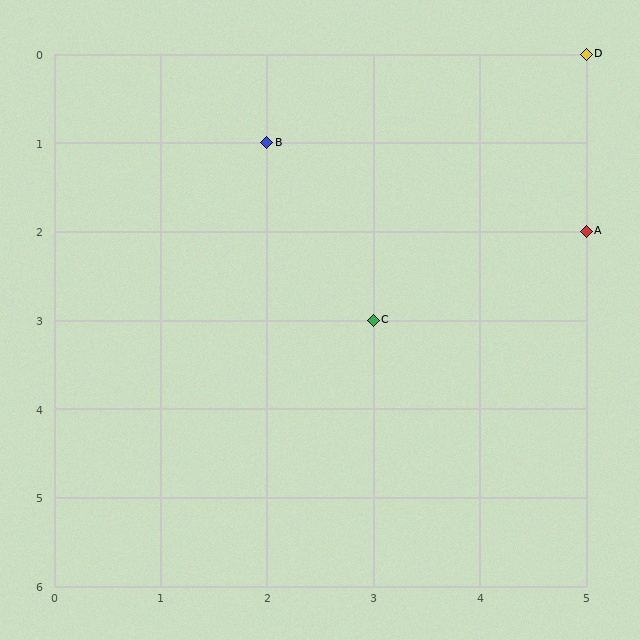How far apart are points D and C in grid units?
Points D and C are 2 columns and 3 rows apart (about 3.6 grid units diagonally).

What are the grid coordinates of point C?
Point C is at grid coordinates (3, 3).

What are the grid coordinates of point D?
Point D is at grid coordinates (5, 0).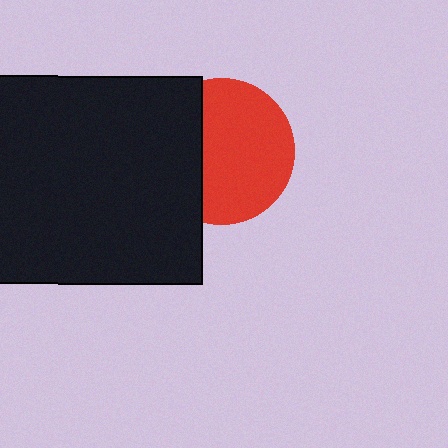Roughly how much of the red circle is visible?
Most of it is visible (roughly 66%).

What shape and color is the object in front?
The object in front is a black square.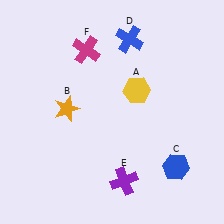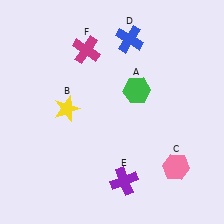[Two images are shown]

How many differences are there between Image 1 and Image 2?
There are 3 differences between the two images.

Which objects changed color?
A changed from yellow to green. B changed from orange to yellow. C changed from blue to pink.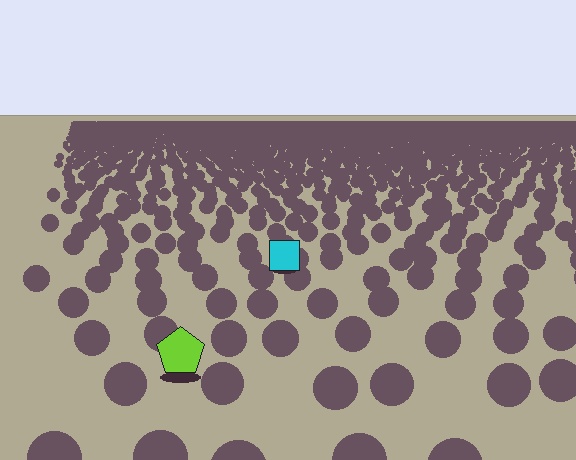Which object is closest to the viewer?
The lime pentagon is closest. The texture marks near it are larger and more spread out.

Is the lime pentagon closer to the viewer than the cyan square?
Yes. The lime pentagon is closer — you can tell from the texture gradient: the ground texture is coarser near it.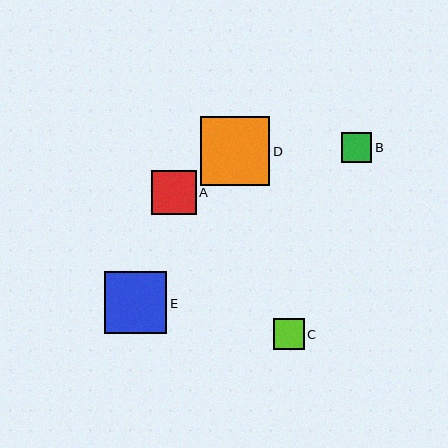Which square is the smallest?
Square B is the smallest with a size of approximately 30 pixels.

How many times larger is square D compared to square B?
Square D is approximately 2.3 times the size of square B.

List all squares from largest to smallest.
From largest to smallest: D, E, A, C, B.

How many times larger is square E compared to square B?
Square E is approximately 2.1 times the size of square B.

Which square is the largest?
Square D is the largest with a size of approximately 69 pixels.